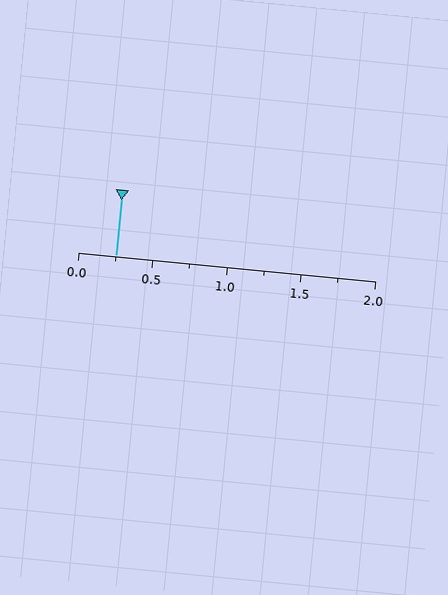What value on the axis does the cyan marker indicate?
The marker indicates approximately 0.25.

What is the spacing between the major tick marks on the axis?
The major ticks are spaced 0.5 apart.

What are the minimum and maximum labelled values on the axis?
The axis runs from 0.0 to 2.0.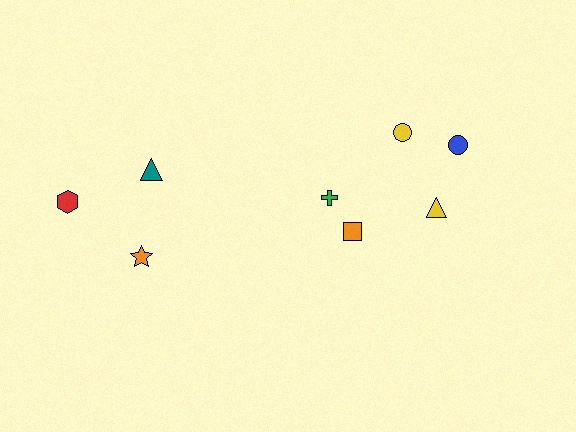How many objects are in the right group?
There are 5 objects.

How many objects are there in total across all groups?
There are 8 objects.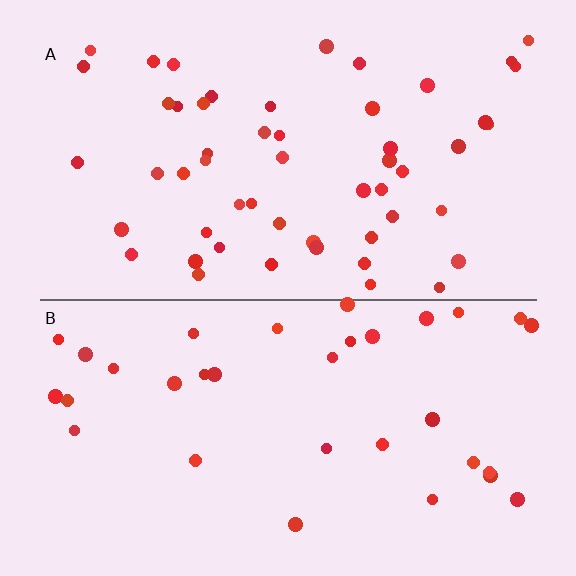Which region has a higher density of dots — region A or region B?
A (the top).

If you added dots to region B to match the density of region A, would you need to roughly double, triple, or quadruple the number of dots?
Approximately double.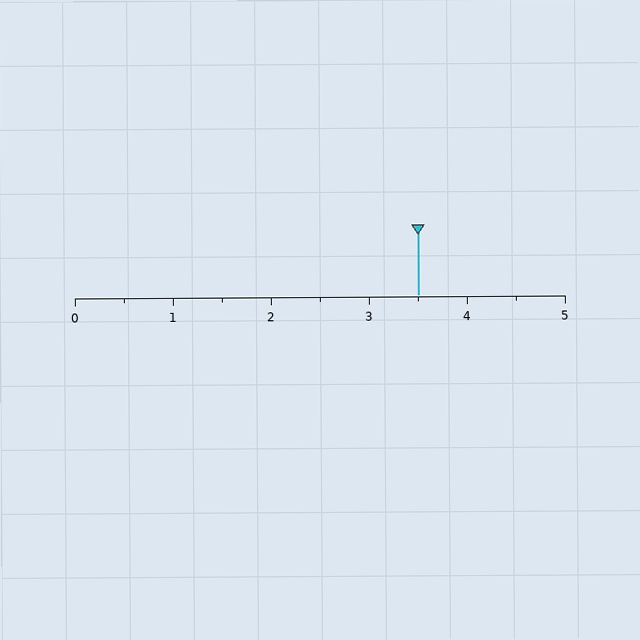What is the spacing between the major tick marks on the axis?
The major ticks are spaced 1 apart.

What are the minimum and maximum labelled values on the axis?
The axis runs from 0 to 5.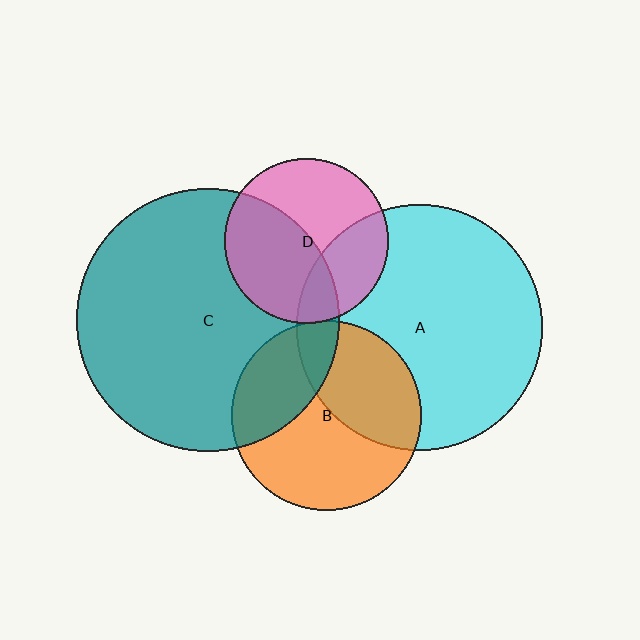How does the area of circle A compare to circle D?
Approximately 2.2 times.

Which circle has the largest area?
Circle C (teal).